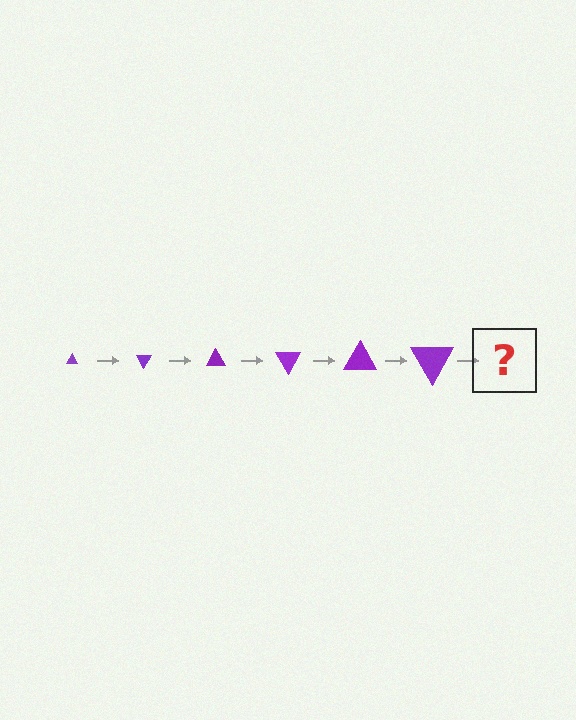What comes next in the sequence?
The next element should be a triangle, larger than the previous one and rotated 360 degrees from the start.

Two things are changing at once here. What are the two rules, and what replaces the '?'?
The two rules are that the triangle grows larger each step and it rotates 60 degrees each step. The '?' should be a triangle, larger than the previous one and rotated 360 degrees from the start.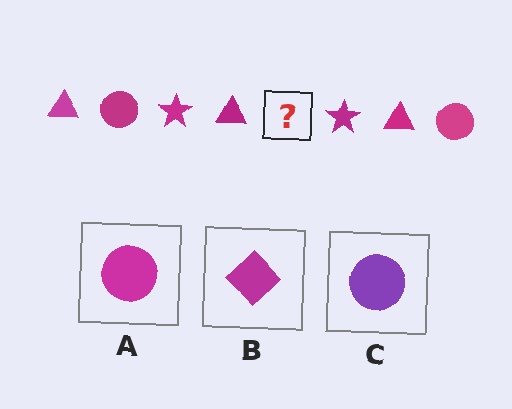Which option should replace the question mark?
Option A.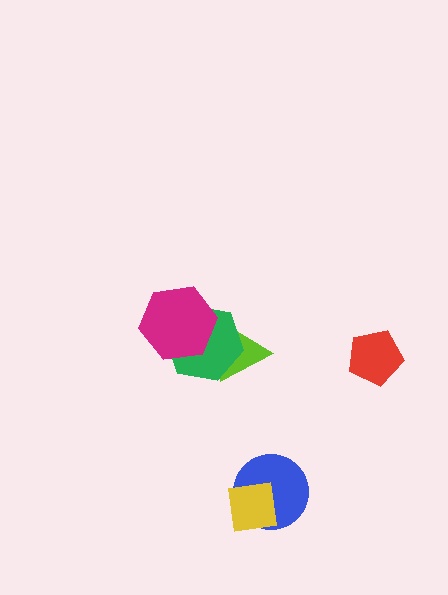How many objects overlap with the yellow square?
1 object overlaps with the yellow square.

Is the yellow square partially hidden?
No, no other shape covers it.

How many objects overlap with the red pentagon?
0 objects overlap with the red pentagon.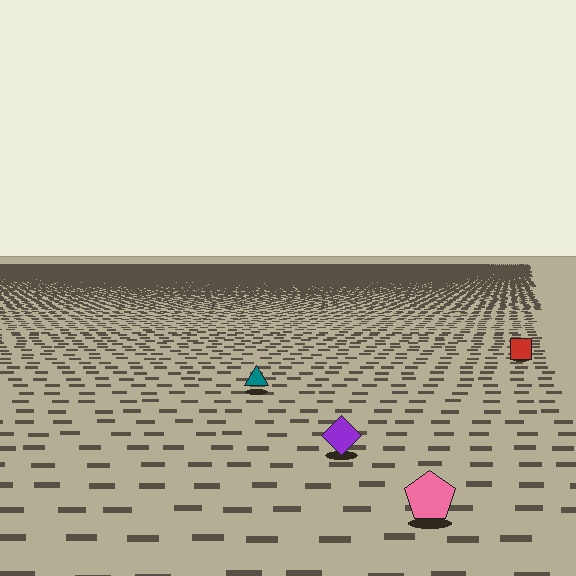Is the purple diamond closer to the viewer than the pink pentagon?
No. The pink pentagon is closer — you can tell from the texture gradient: the ground texture is coarser near it.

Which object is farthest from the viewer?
The red square is farthest from the viewer. It appears smaller and the ground texture around it is denser.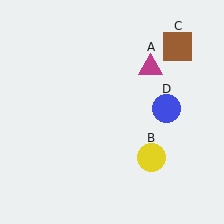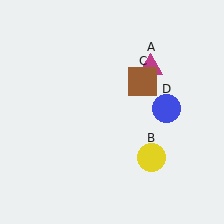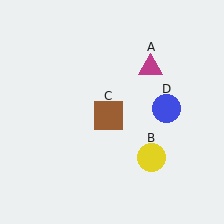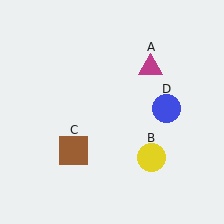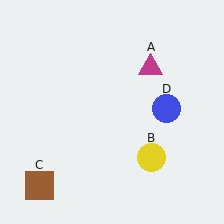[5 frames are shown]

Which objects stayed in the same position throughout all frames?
Magenta triangle (object A) and yellow circle (object B) and blue circle (object D) remained stationary.